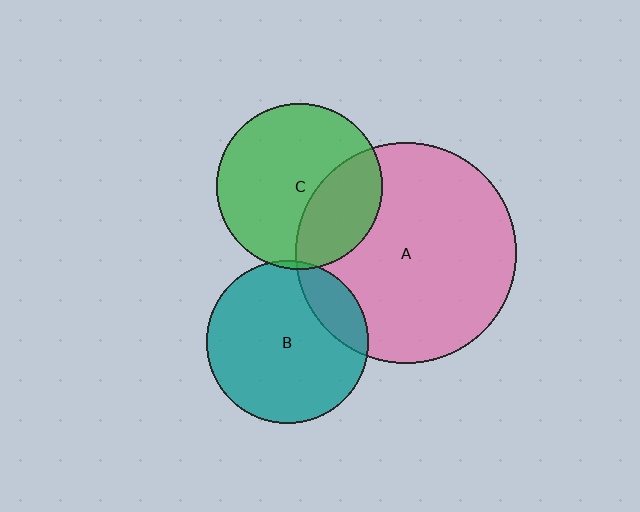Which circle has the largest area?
Circle A (pink).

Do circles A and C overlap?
Yes.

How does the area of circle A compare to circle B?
Approximately 1.9 times.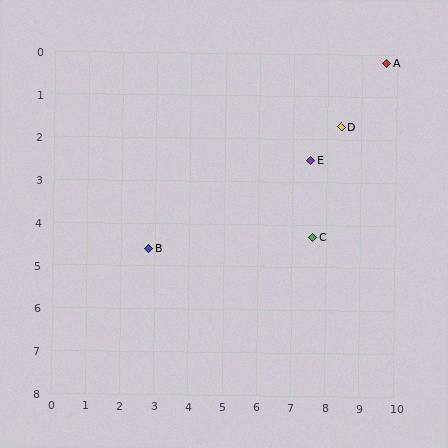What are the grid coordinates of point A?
Point A is at approximately (9.7, 0.2).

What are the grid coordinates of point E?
Point E is at approximately (7.5, 2.5).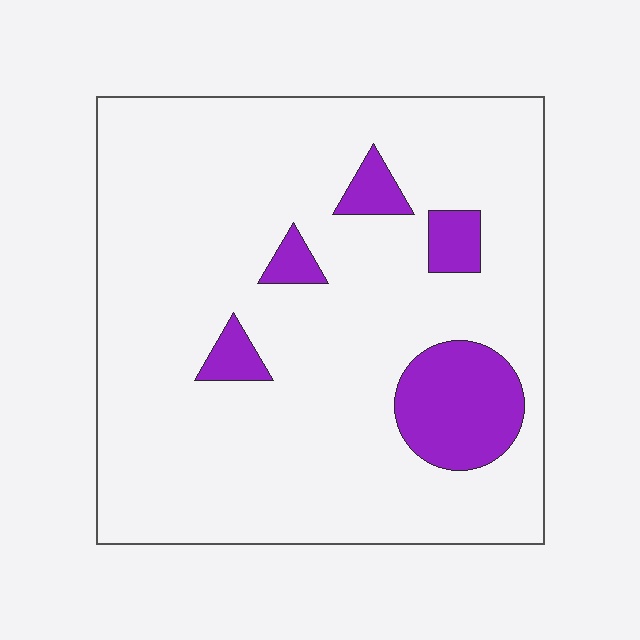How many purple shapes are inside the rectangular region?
5.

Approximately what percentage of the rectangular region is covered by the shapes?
Approximately 10%.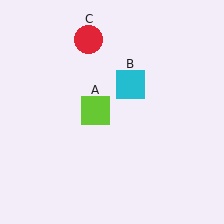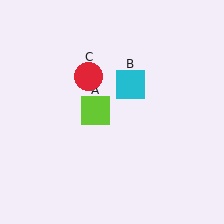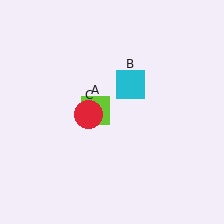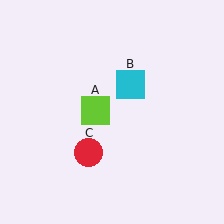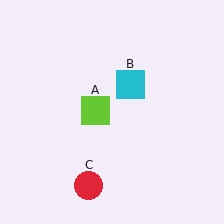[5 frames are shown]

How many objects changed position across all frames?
1 object changed position: red circle (object C).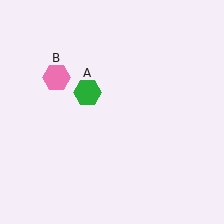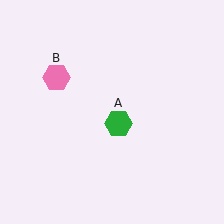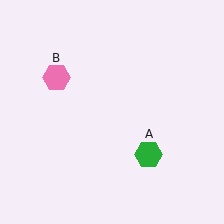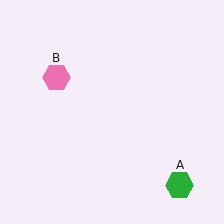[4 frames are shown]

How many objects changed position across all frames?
1 object changed position: green hexagon (object A).